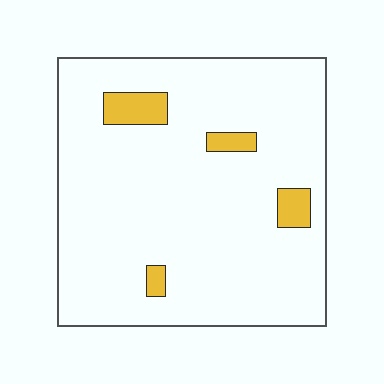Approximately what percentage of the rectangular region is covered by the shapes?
Approximately 5%.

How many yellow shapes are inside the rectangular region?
4.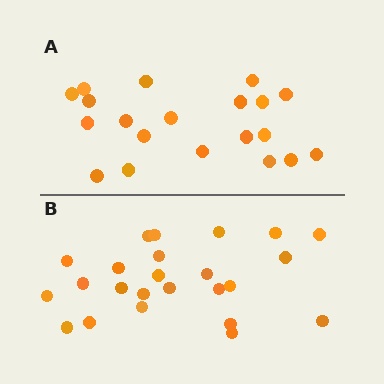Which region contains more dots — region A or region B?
Region B (the bottom region) has more dots.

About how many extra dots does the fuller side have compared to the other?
Region B has about 4 more dots than region A.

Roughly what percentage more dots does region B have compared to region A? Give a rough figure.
About 20% more.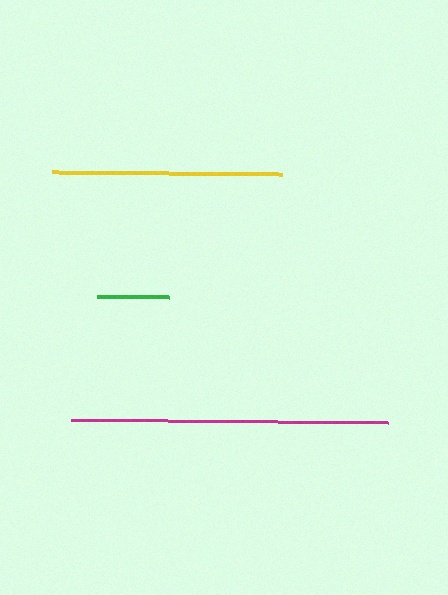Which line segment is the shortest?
The green line is the shortest at approximately 72 pixels.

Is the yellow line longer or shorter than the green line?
The yellow line is longer than the green line.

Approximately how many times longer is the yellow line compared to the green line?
The yellow line is approximately 3.2 times the length of the green line.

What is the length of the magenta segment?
The magenta segment is approximately 317 pixels long.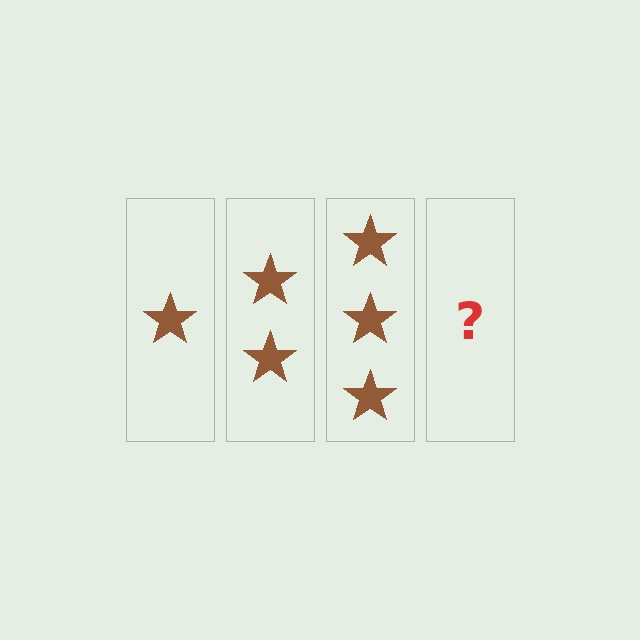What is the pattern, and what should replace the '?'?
The pattern is that each step adds one more star. The '?' should be 4 stars.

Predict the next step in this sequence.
The next step is 4 stars.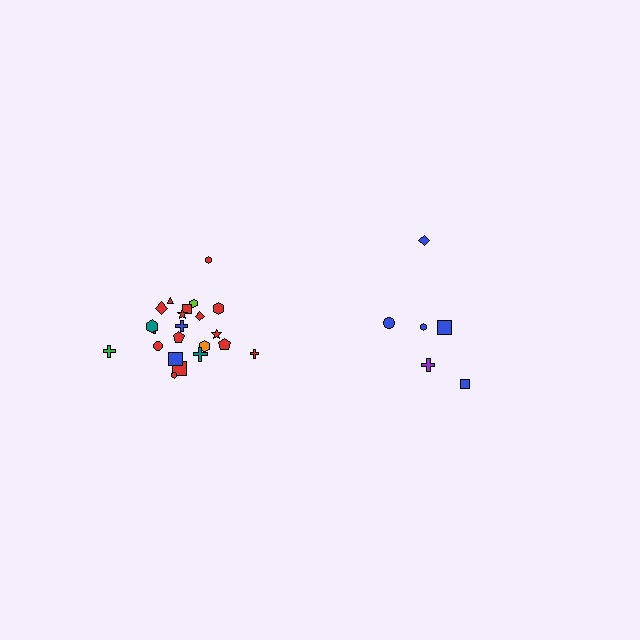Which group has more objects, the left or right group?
The left group.